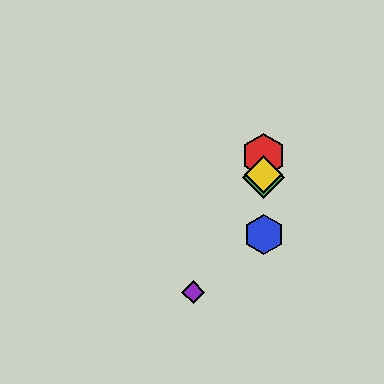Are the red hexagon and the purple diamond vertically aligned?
No, the red hexagon is at x≈264 and the purple diamond is at x≈193.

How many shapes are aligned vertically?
4 shapes (the red hexagon, the blue hexagon, the green diamond, the yellow diamond) are aligned vertically.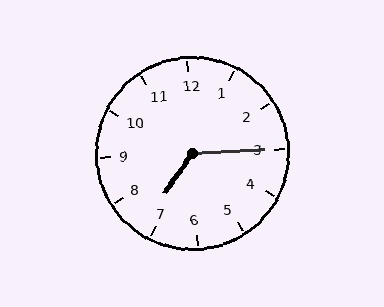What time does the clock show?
7:15.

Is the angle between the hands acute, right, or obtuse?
It is obtuse.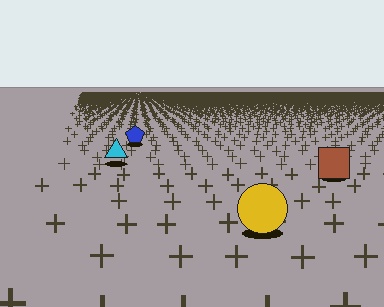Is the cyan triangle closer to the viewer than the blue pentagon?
Yes. The cyan triangle is closer — you can tell from the texture gradient: the ground texture is coarser near it.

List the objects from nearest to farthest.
From nearest to farthest: the yellow circle, the brown square, the cyan triangle, the blue pentagon.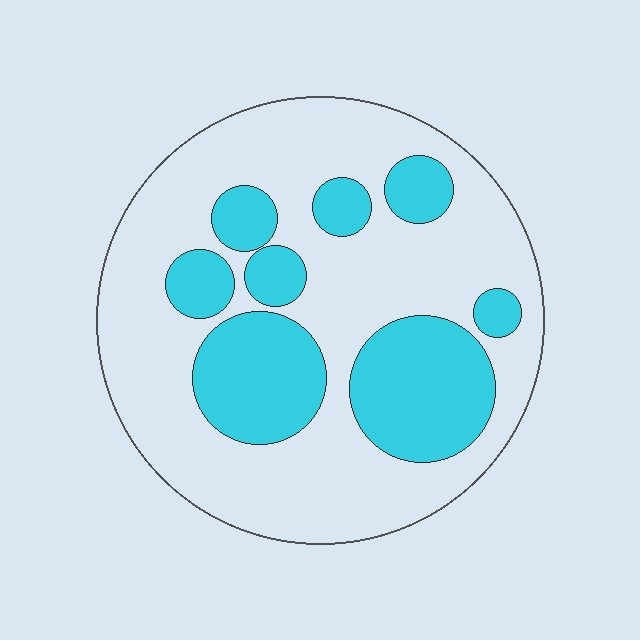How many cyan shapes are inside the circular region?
8.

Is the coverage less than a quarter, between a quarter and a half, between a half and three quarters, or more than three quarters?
Between a quarter and a half.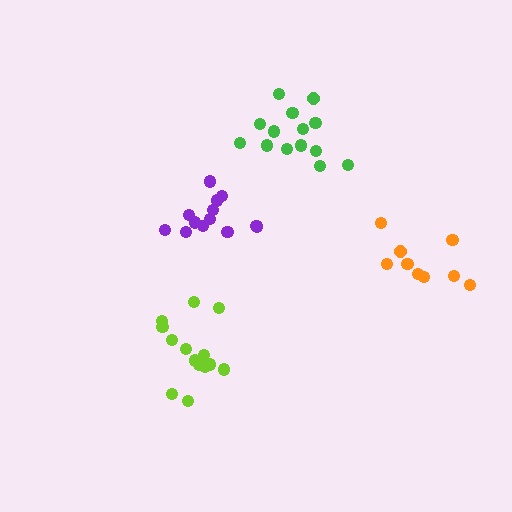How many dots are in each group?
Group 1: 14 dots, Group 2: 9 dots, Group 3: 13 dots, Group 4: 14 dots (50 total).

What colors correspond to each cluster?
The clusters are colored: green, orange, purple, lime.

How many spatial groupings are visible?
There are 4 spatial groupings.